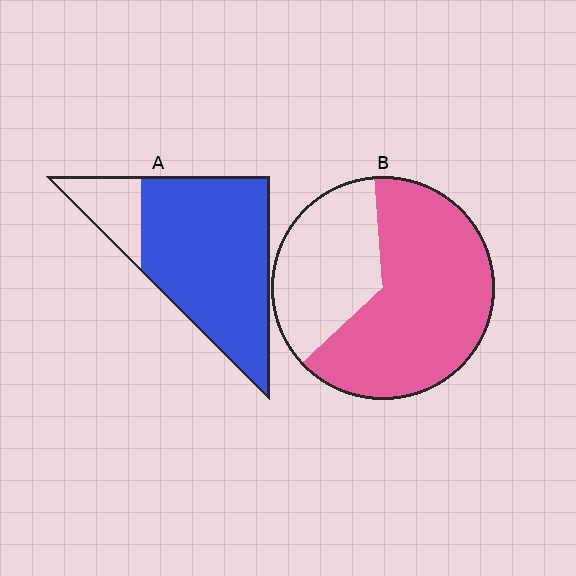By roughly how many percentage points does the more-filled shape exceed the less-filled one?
By roughly 15 percentage points (A over B).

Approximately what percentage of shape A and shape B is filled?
A is approximately 80% and B is approximately 65%.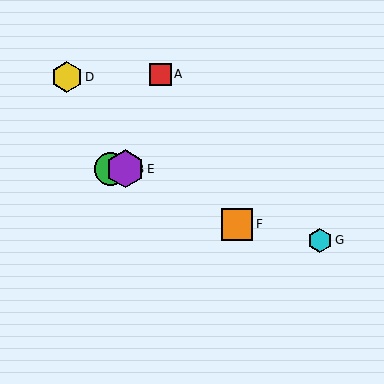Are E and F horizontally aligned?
No, E is at y≈169 and F is at y≈224.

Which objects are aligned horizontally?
Objects B, C, E are aligned horizontally.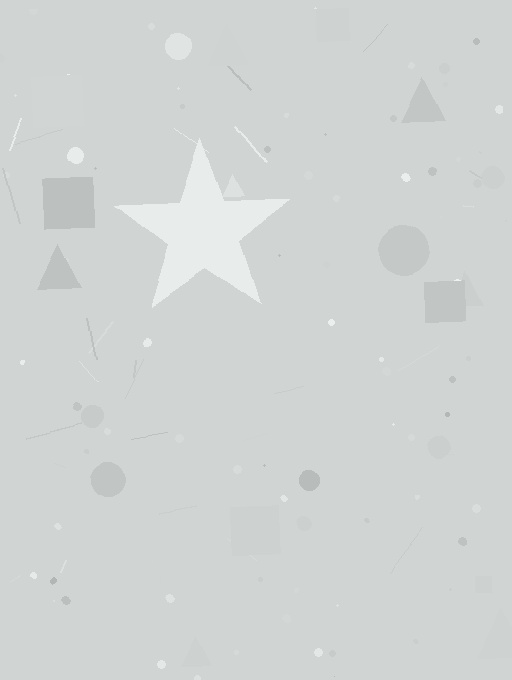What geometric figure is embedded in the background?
A star is embedded in the background.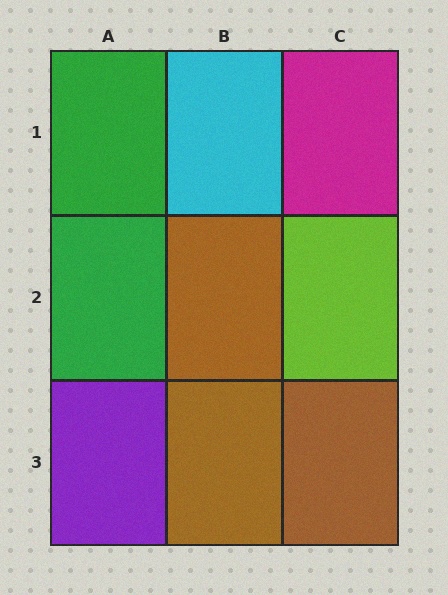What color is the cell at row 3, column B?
Brown.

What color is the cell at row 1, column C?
Magenta.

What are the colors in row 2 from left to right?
Green, brown, lime.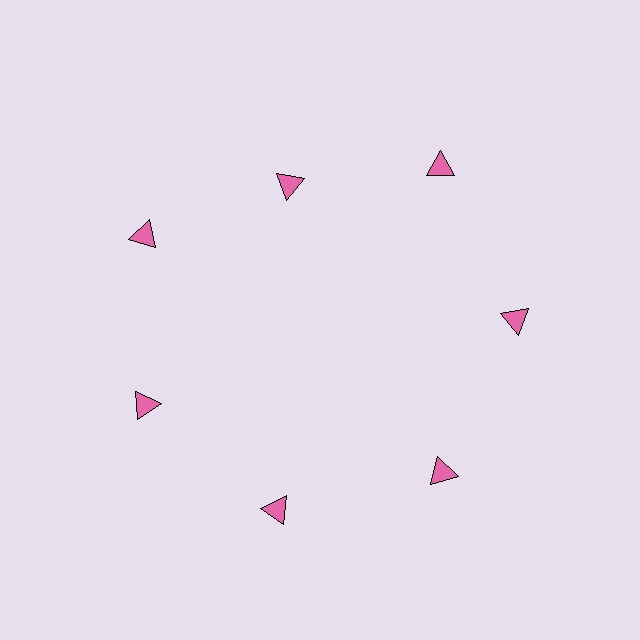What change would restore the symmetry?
The symmetry would be restored by moving it outward, back onto the ring so that all 7 triangles sit at equal angles and equal distance from the center.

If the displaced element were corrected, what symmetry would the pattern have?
It would have 7-fold rotational symmetry — the pattern would map onto itself every 51 degrees.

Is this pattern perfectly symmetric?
No. The 7 pink triangles are arranged in a ring, but one element near the 12 o'clock position is pulled inward toward the center, breaking the 7-fold rotational symmetry.